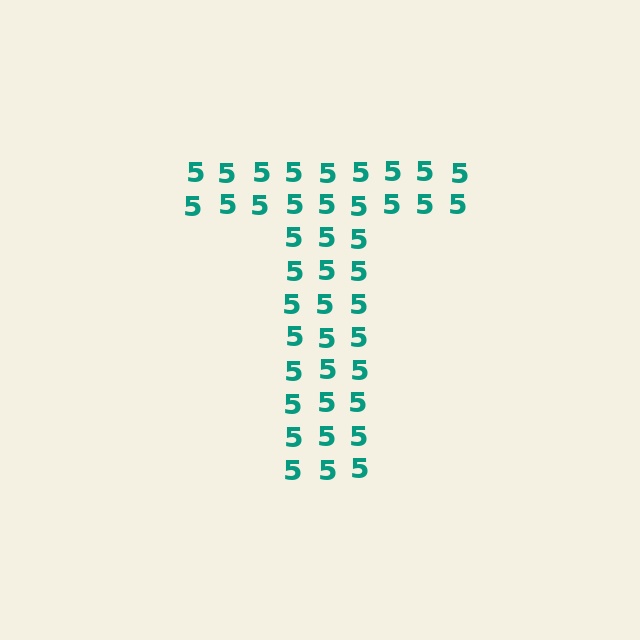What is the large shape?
The large shape is the letter T.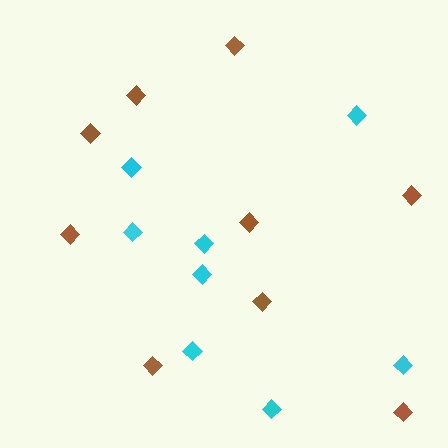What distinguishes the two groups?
There are 2 groups: one group of brown diamonds (9) and one group of cyan diamonds (8).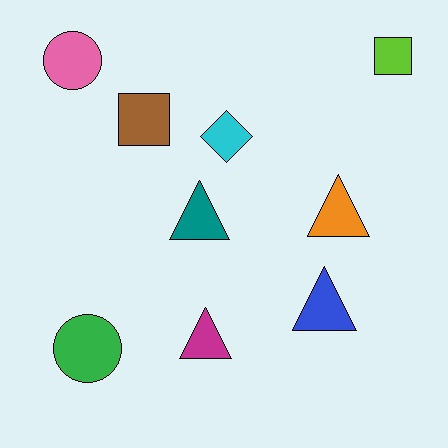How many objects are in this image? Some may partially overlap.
There are 9 objects.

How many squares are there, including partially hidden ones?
There are 2 squares.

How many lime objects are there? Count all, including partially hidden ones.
There is 1 lime object.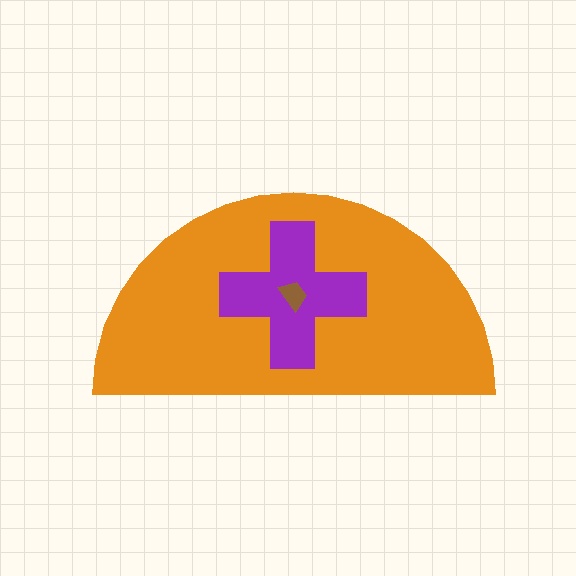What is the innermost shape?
The brown trapezoid.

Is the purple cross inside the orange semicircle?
Yes.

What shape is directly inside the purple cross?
The brown trapezoid.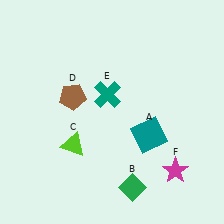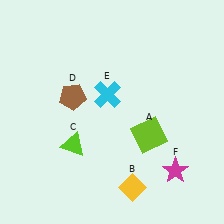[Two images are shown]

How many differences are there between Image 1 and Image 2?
There are 3 differences between the two images.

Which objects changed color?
A changed from teal to lime. B changed from green to yellow. E changed from teal to cyan.